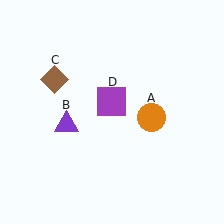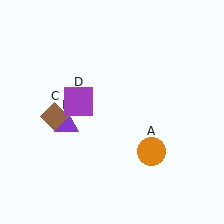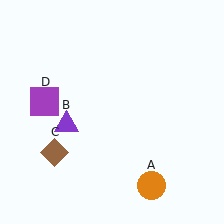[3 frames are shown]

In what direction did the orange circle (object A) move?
The orange circle (object A) moved down.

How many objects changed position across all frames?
3 objects changed position: orange circle (object A), brown diamond (object C), purple square (object D).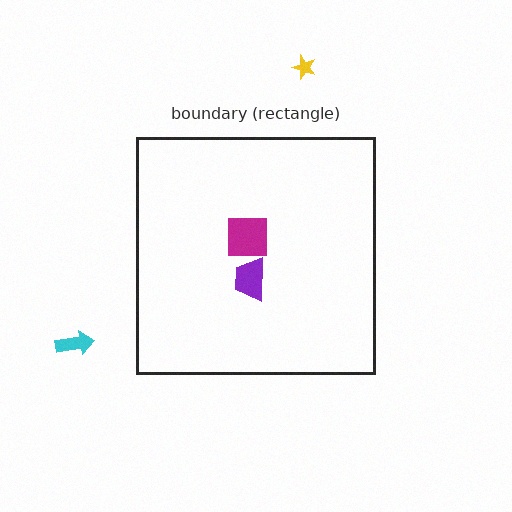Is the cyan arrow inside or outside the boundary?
Outside.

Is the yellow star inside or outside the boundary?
Outside.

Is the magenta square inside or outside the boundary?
Inside.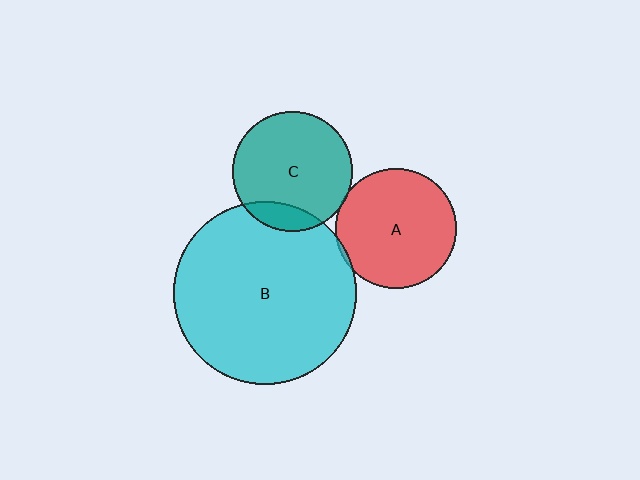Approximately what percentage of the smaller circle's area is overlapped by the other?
Approximately 5%.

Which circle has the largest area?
Circle B (cyan).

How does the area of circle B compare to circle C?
Approximately 2.3 times.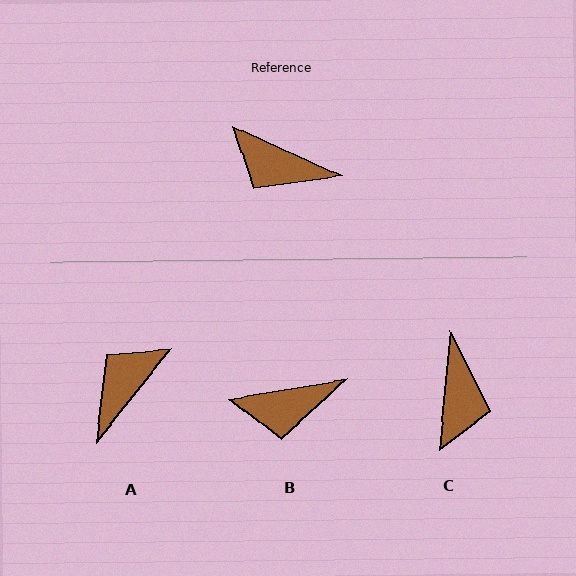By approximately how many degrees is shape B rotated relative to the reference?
Approximately 34 degrees counter-clockwise.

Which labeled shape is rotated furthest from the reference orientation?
C, about 109 degrees away.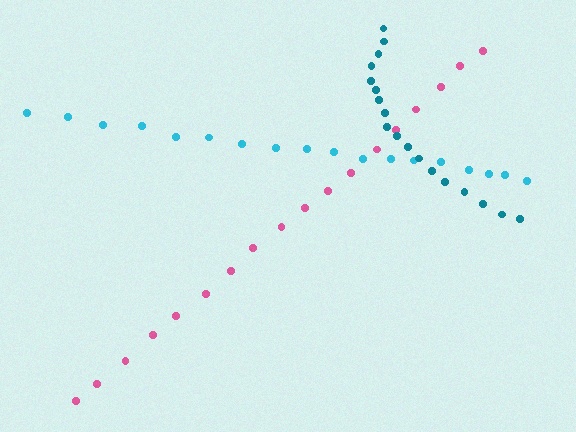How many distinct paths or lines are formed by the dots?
There are 3 distinct paths.